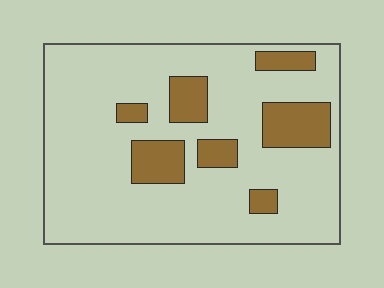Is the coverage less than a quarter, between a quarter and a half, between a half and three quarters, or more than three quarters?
Less than a quarter.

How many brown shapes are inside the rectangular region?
7.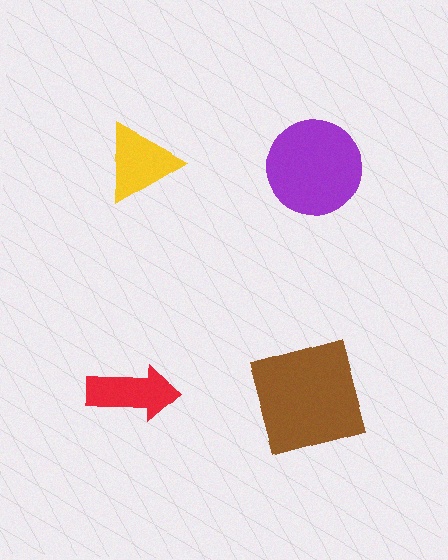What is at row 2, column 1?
A red arrow.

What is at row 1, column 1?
A yellow triangle.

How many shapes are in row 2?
2 shapes.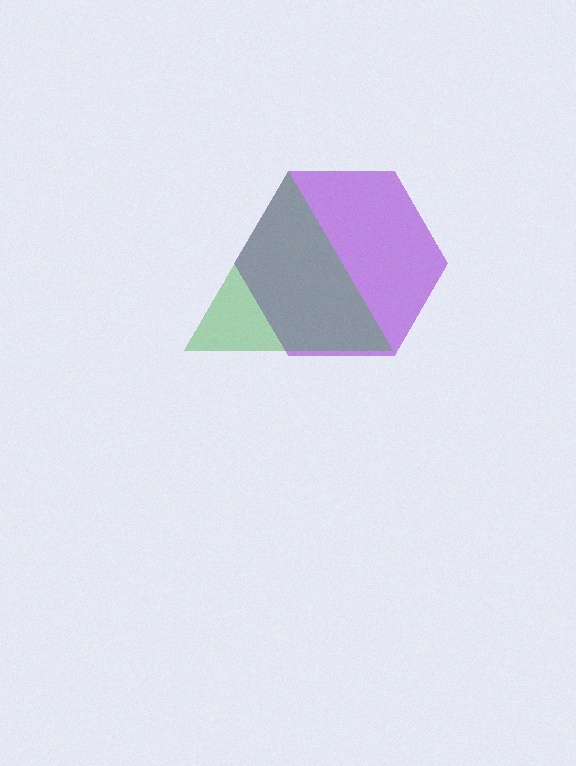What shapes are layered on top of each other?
The layered shapes are: a purple hexagon, a green triangle.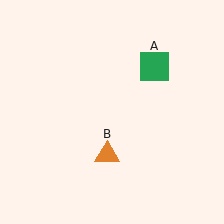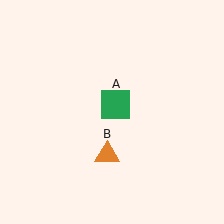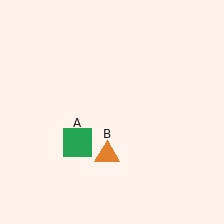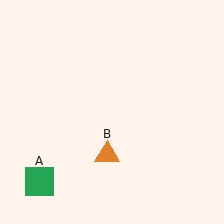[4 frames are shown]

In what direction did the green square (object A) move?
The green square (object A) moved down and to the left.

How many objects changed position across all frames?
1 object changed position: green square (object A).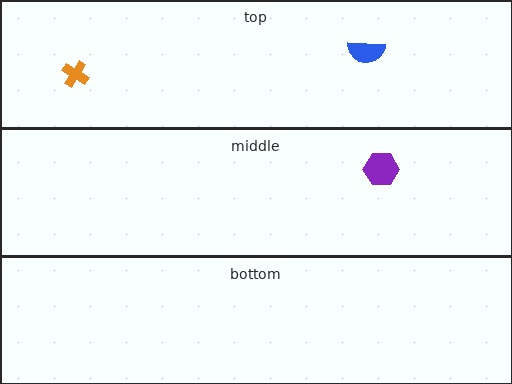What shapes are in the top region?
The blue semicircle, the orange cross.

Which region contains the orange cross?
The top region.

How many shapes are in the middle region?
1.